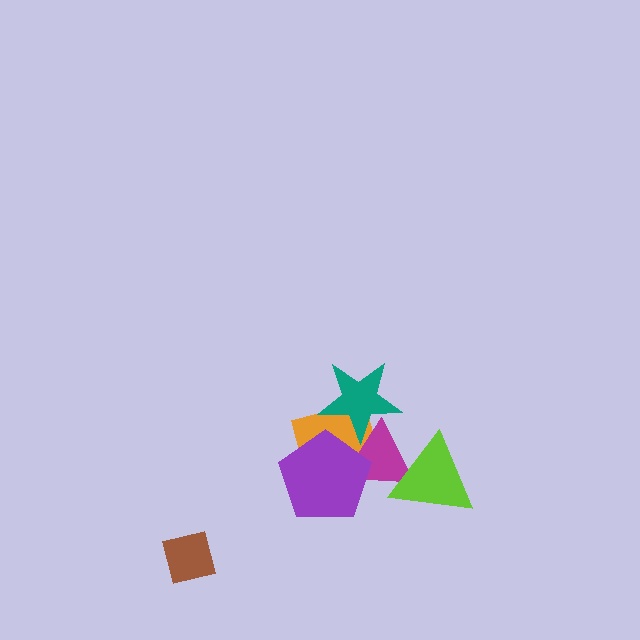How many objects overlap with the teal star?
2 objects overlap with the teal star.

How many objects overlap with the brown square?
0 objects overlap with the brown square.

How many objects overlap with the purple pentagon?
2 objects overlap with the purple pentagon.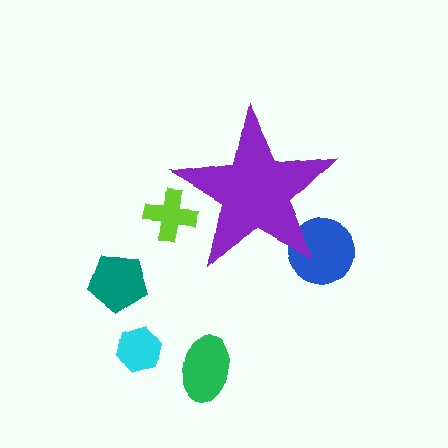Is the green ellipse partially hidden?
No, the green ellipse is fully visible.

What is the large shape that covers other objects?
A purple star.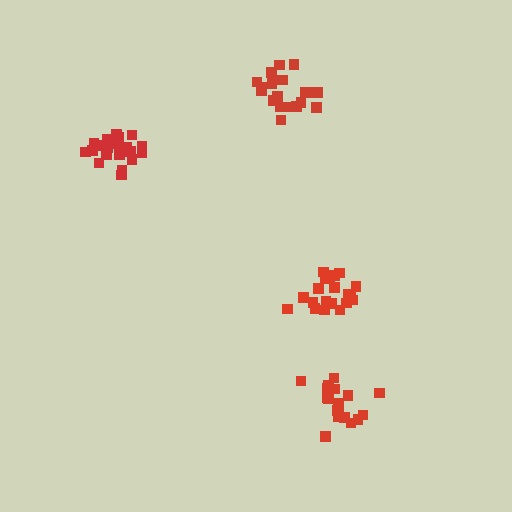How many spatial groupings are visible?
There are 4 spatial groupings.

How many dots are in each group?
Group 1: 21 dots, Group 2: 19 dots, Group 3: 18 dots, Group 4: 20 dots (78 total).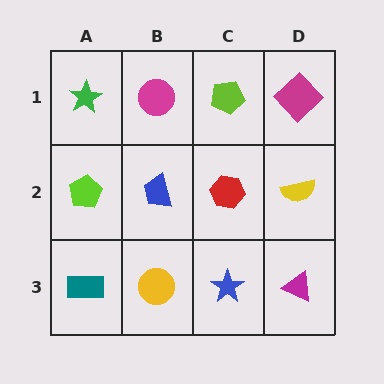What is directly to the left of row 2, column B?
A lime pentagon.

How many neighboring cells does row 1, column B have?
3.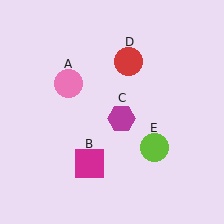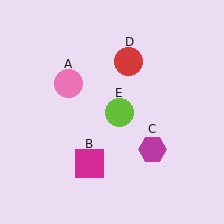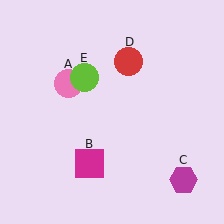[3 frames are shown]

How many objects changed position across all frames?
2 objects changed position: magenta hexagon (object C), lime circle (object E).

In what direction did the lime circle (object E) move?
The lime circle (object E) moved up and to the left.